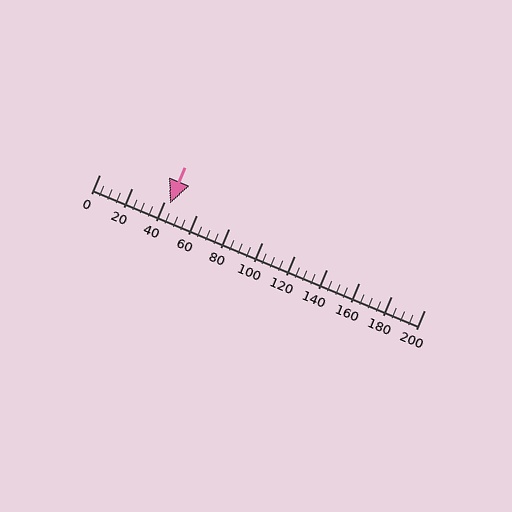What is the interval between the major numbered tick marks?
The major tick marks are spaced 20 units apart.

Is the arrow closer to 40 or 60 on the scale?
The arrow is closer to 40.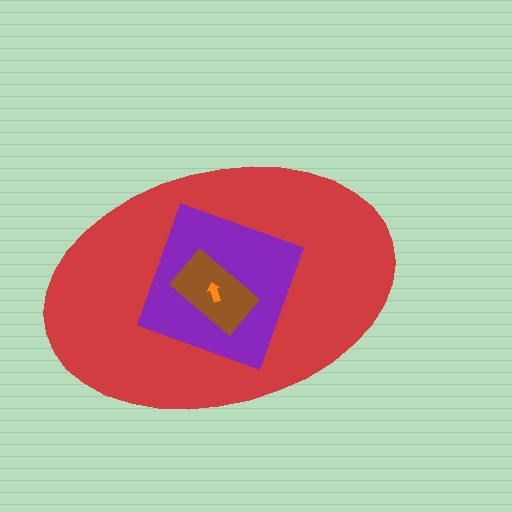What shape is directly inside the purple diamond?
The brown rectangle.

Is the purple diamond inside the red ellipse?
Yes.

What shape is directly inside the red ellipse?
The purple diamond.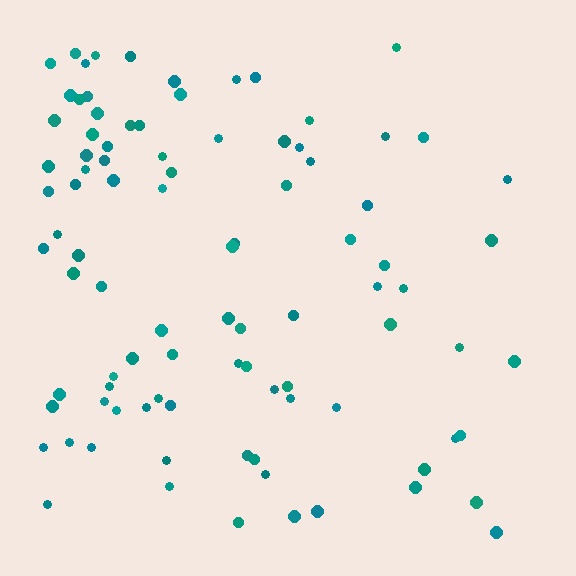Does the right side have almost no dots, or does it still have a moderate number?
Still a moderate number, just noticeably fewer than the left.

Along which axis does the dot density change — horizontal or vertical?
Horizontal.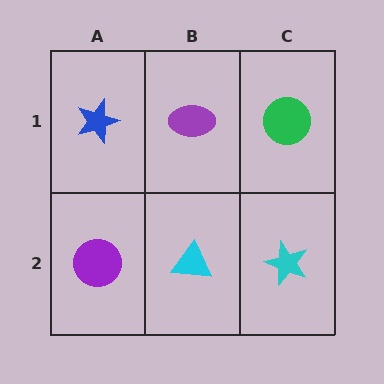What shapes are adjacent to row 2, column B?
A purple ellipse (row 1, column B), a purple circle (row 2, column A), a cyan star (row 2, column C).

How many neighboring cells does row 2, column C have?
2.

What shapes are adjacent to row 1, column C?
A cyan star (row 2, column C), a purple ellipse (row 1, column B).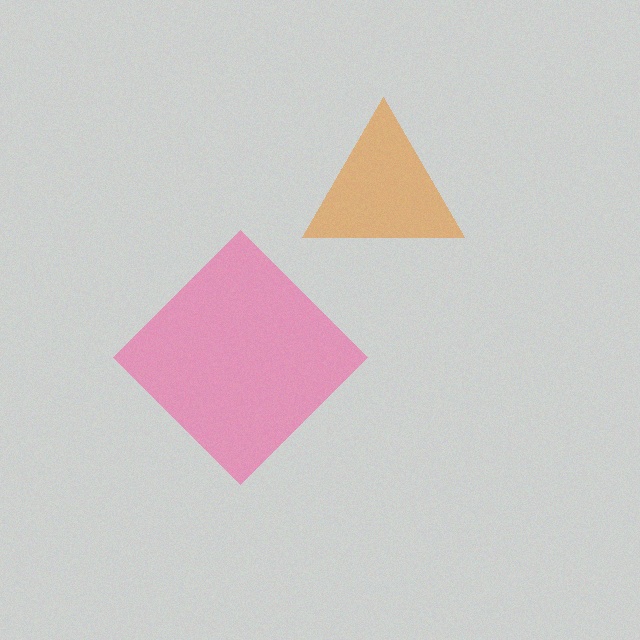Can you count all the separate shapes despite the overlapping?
Yes, there are 2 separate shapes.